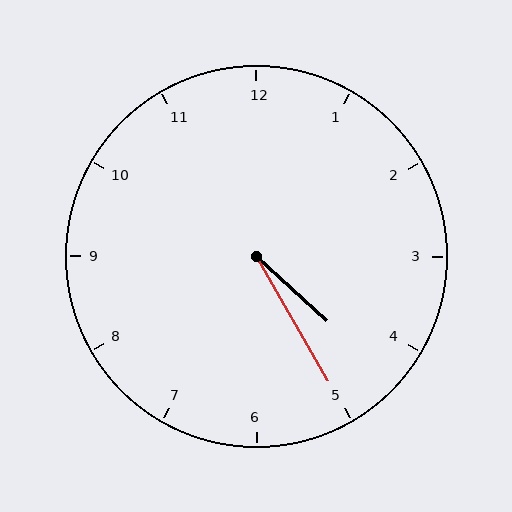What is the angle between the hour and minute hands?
Approximately 18 degrees.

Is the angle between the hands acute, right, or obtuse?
It is acute.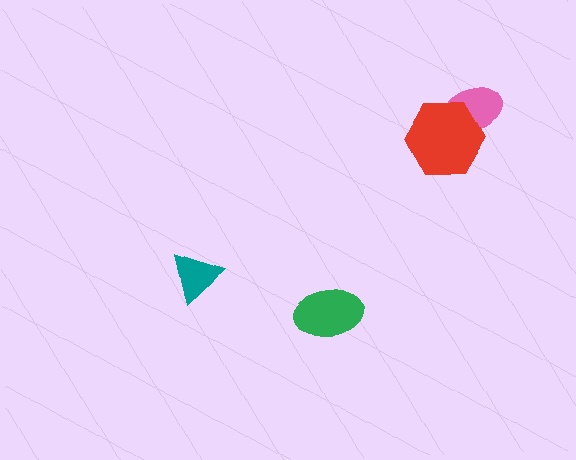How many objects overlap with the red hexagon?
1 object overlaps with the red hexagon.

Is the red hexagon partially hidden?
No, no other shape covers it.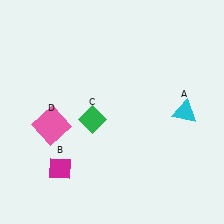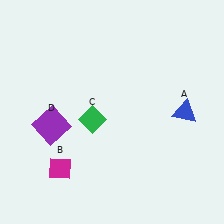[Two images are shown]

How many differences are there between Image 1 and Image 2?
There are 2 differences between the two images.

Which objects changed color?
A changed from cyan to blue. D changed from pink to purple.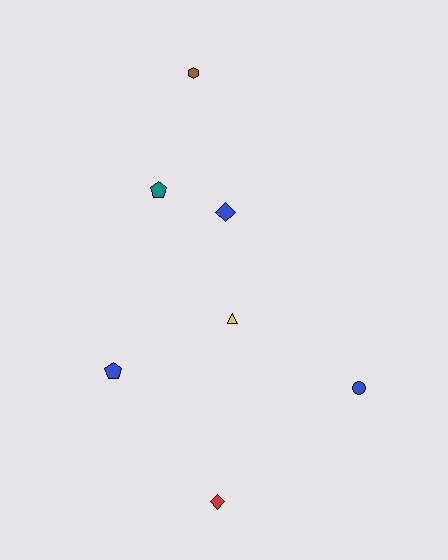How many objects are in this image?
There are 7 objects.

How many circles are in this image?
There is 1 circle.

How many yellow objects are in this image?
There is 1 yellow object.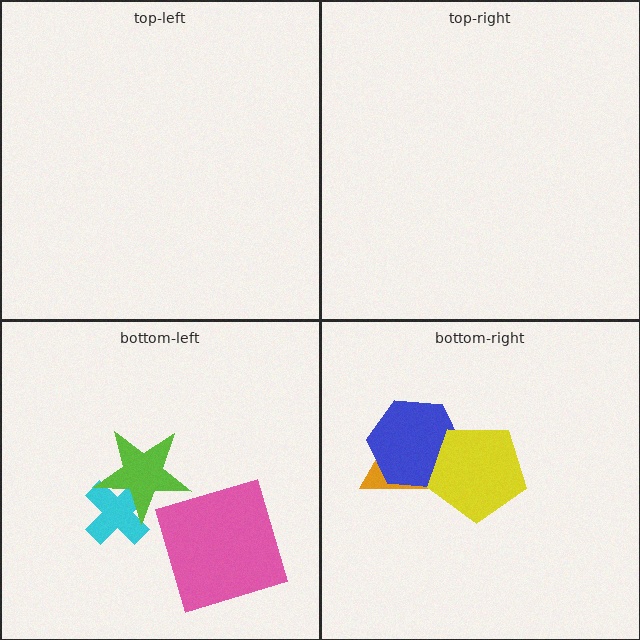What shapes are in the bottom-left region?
The cyan cross, the lime star, the pink square.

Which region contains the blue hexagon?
The bottom-right region.